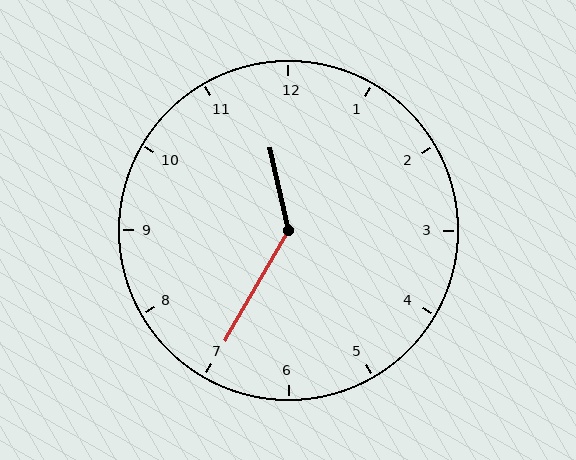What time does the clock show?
11:35.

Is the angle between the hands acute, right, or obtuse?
It is obtuse.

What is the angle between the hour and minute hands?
Approximately 138 degrees.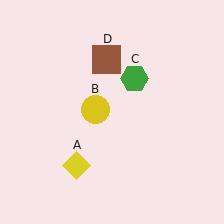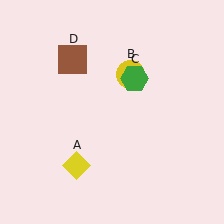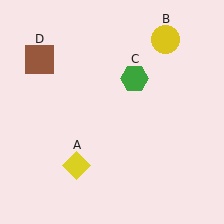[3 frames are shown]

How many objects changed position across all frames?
2 objects changed position: yellow circle (object B), brown square (object D).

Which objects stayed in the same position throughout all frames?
Yellow diamond (object A) and green hexagon (object C) remained stationary.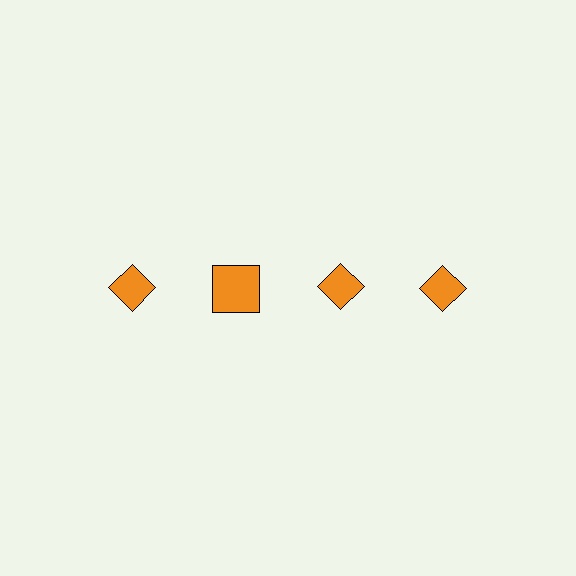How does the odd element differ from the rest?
It has a different shape: square instead of diamond.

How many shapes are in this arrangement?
There are 4 shapes arranged in a grid pattern.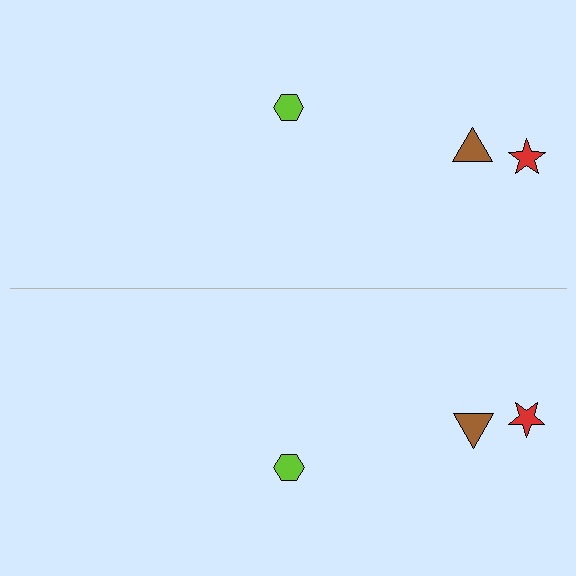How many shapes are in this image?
There are 6 shapes in this image.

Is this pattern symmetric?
Yes, this pattern has bilateral (reflection) symmetry.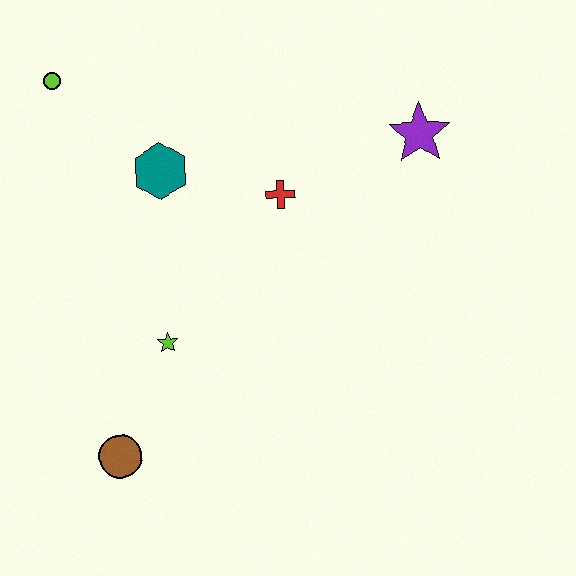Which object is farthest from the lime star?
The purple star is farthest from the lime star.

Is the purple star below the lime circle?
Yes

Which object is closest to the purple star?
The red cross is closest to the purple star.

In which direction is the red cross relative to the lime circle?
The red cross is to the right of the lime circle.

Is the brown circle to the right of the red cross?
No